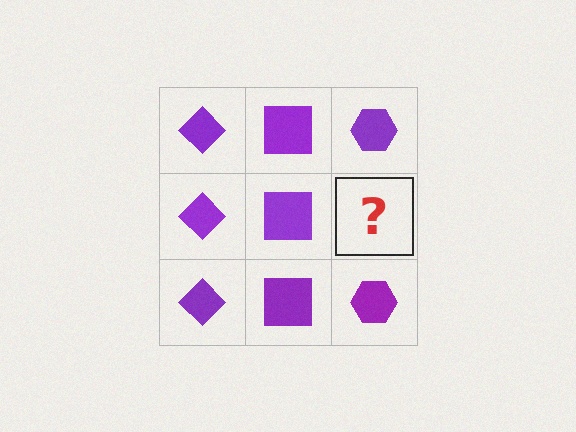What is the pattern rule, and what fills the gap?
The rule is that each column has a consistent shape. The gap should be filled with a purple hexagon.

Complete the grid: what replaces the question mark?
The question mark should be replaced with a purple hexagon.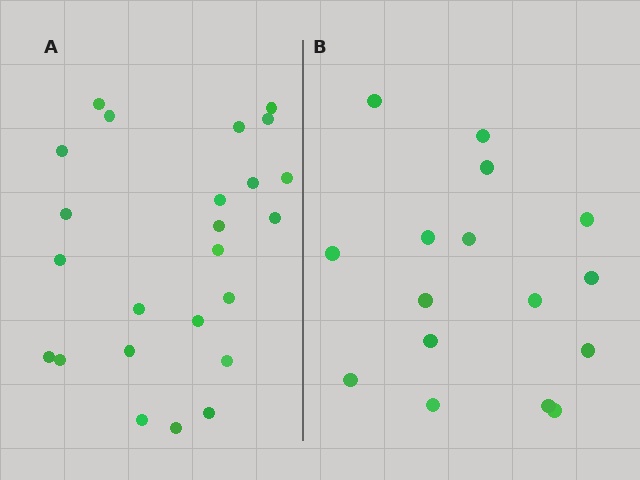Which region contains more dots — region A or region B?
Region A (the left region) has more dots.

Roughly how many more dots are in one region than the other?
Region A has roughly 8 or so more dots than region B.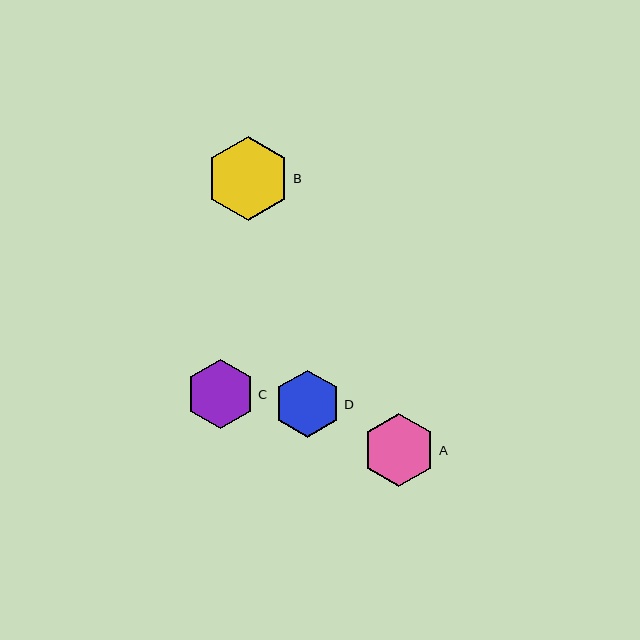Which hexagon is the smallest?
Hexagon D is the smallest with a size of approximately 67 pixels.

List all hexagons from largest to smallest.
From largest to smallest: B, A, C, D.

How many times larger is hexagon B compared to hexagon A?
Hexagon B is approximately 1.1 times the size of hexagon A.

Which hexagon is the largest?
Hexagon B is the largest with a size of approximately 84 pixels.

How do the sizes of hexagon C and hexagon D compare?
Hexagon C and hexagon D are approximately the same size.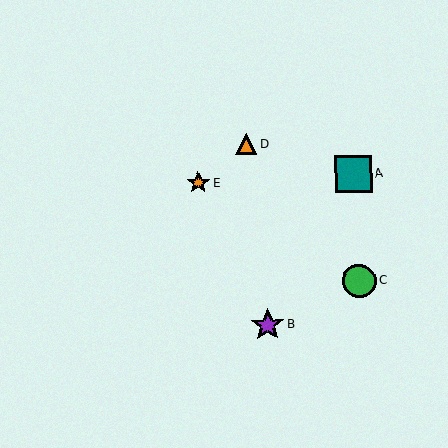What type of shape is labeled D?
Shape D is an orange triangle.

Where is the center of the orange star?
The center of the orange star is at (198, 183).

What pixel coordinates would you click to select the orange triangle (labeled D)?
Click at (246, 144) to select the orange triangle D.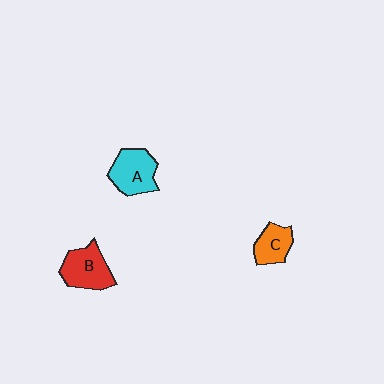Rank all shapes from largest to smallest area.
From largest to smallest: B (red), A (cyan), C (orange).